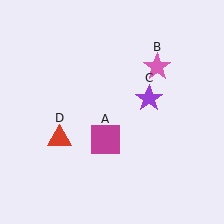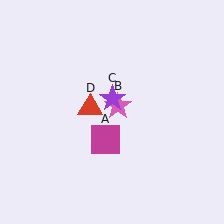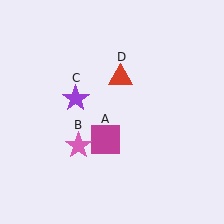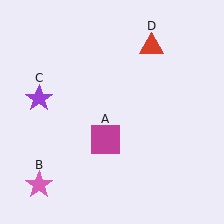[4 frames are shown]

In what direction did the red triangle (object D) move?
The red triangle (object D) moved up and to the right.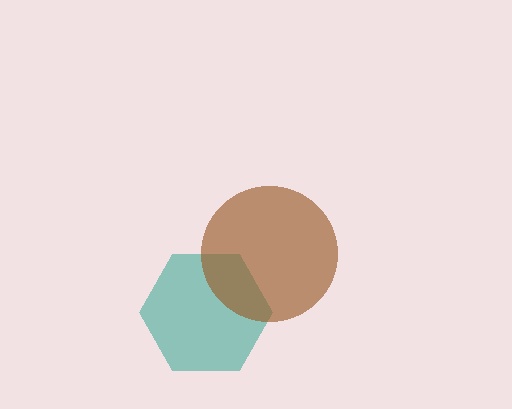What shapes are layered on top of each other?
The layered shapes are: a teal hexagon, a brown circle.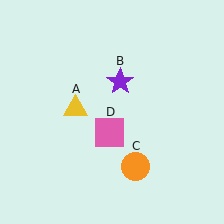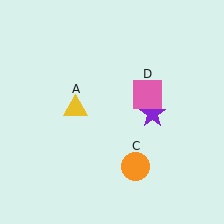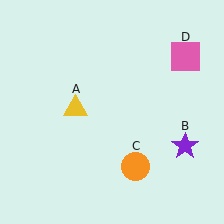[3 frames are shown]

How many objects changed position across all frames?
2 objects changed position: purple star (object B), pink square (object D).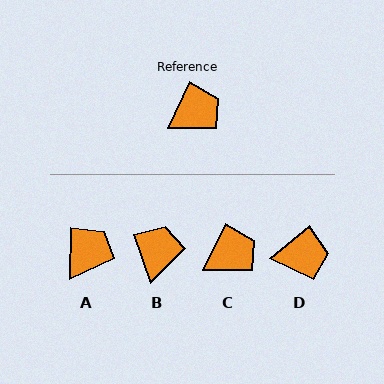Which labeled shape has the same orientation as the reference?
C.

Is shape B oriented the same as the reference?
No, it is off by about 45 degrees.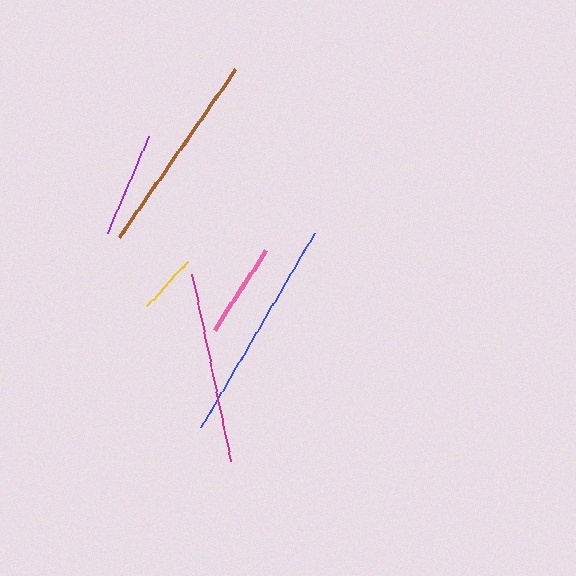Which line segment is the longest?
The blue line is the longest at approximately 225 pixels.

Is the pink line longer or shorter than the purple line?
The purple line is longer than the pink line.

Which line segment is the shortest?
The yellow line is the shortest at approximately 60 pixels.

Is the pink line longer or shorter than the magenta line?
The magenta line is longer than the pink line.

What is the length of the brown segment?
The brown segment is approximately 204 pixels long.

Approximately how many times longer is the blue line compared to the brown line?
The blue line is approximately 1.1 times the length of the brown line.